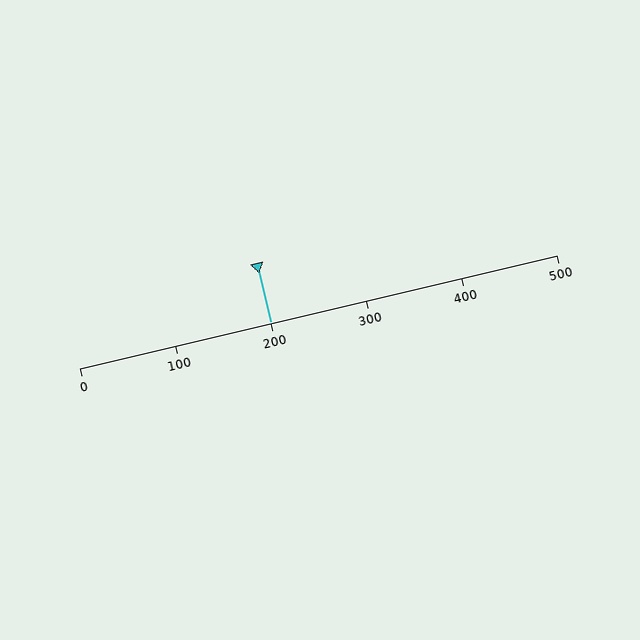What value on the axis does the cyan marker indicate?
The marker indicates approximately 200.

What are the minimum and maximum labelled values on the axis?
The axis runs from 0 to 500.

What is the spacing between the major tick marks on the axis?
The major ticks are spaced 100 apart.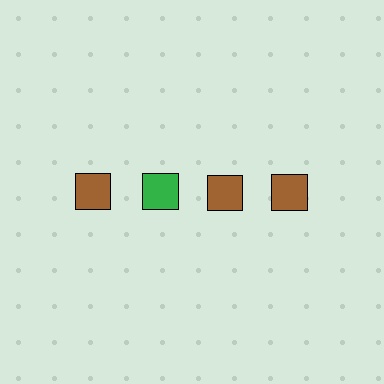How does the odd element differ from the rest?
It has a different color: green instead of brown.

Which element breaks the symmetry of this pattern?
The green square in the top row, second from left column breaks the symmetry. All other shapes are brown squares.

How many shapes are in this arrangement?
There are 4 shapes arranged in a grid pattern.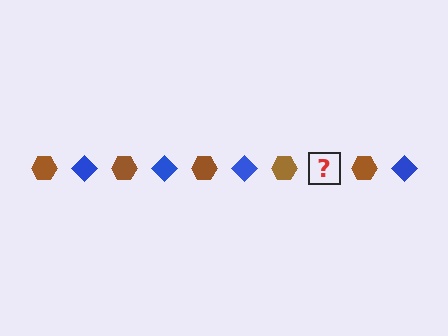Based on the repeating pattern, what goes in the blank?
The blank should be a blue diamond.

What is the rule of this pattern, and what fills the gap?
The rule is that the pattern alternates between brown hexagon and blue diamond. The gap should be filled with a blue diamond.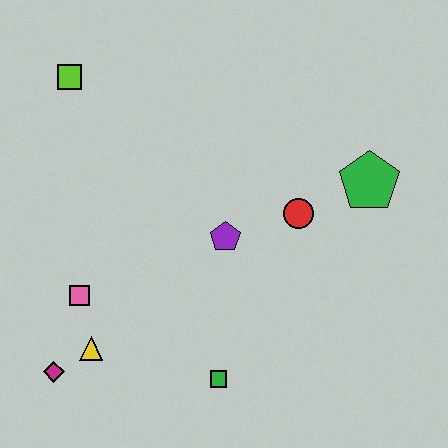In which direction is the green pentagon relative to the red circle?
The green pentagon is to the right of the red circle.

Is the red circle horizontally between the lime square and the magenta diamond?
No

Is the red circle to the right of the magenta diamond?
Yes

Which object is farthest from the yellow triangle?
The green pentagon is farthest from the yellow triangle.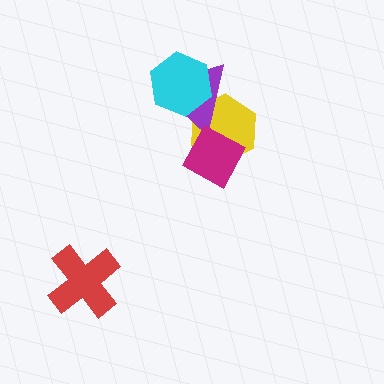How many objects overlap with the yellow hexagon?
2 objects overlap with the yellow hexagon.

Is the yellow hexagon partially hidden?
Yes, it is partially covered by another shape.